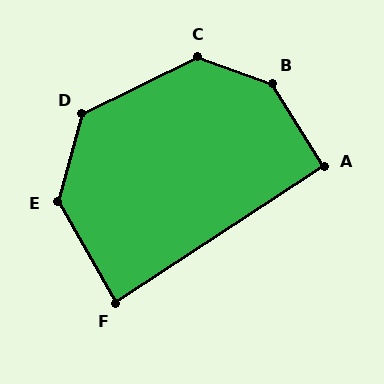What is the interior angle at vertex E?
Approximately 134 degrees (obtuse).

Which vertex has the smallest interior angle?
F, at approximately 87 degrees.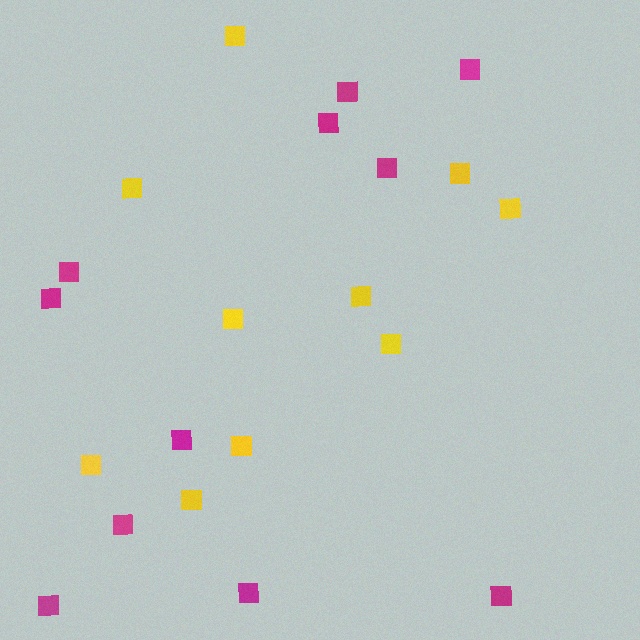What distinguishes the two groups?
There are 2 groups: one group of magenta squares (11) and one group of yellow squares (10).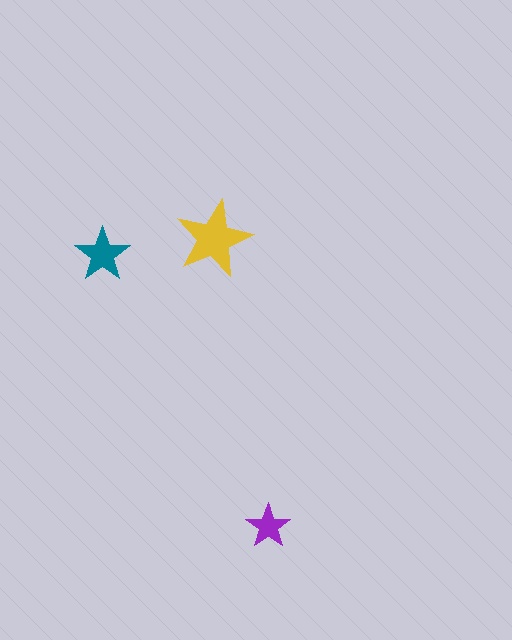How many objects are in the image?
There are 3 objects in the image.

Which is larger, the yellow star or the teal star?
The yellow one.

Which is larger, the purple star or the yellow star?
The yellow one.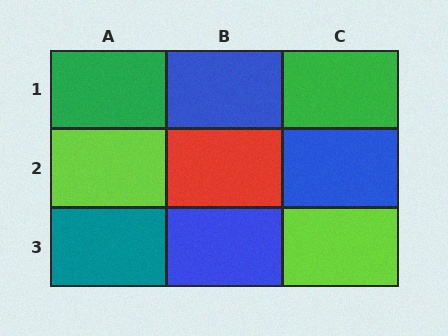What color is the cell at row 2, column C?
Blue.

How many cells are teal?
1 cell is teal.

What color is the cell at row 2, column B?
Red.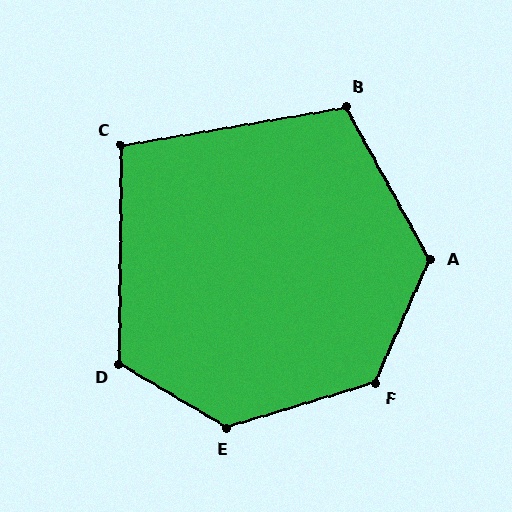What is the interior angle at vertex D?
Approximately 120 degrees (obtuse).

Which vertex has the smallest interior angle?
C, at approximately 100 degrees.